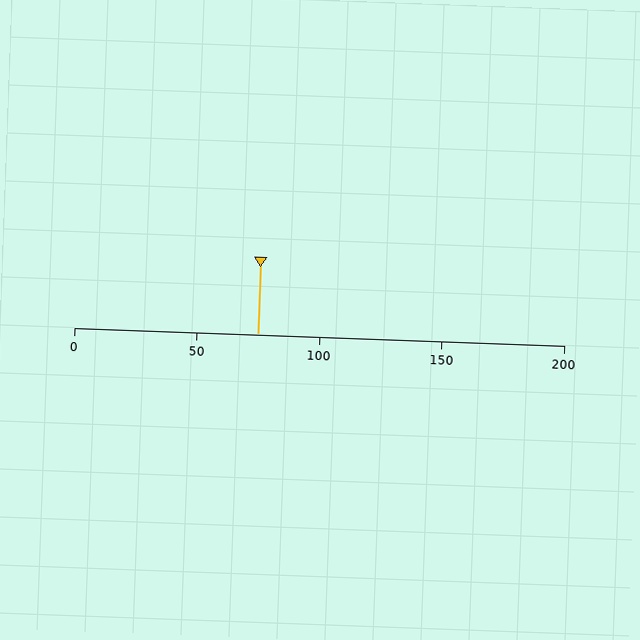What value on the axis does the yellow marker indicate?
The marker indicates approximately 75.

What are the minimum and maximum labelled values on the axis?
The axis runs from 0 to 200.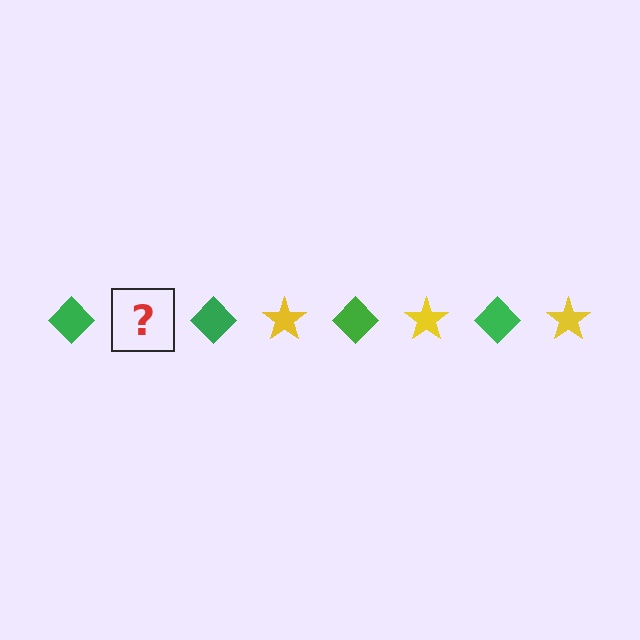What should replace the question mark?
The question mark should be replaced with a yellow star.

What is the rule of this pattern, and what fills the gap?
The rule is that the pattern alternates between green diamond and yellow star. The gap should be filled with a yellow star.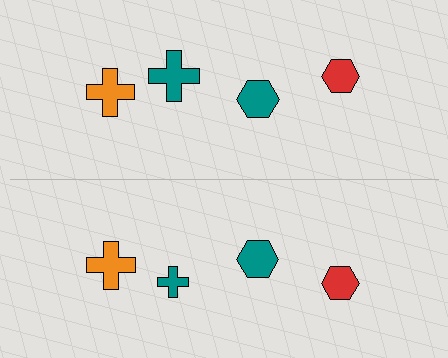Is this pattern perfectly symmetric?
No, the pattern is not perfectly symmetric. The teal cross on the bottom side has a different size than its mirror counterpart.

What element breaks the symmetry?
The teal cross on the bottom side has a different size than its mirror counterpart.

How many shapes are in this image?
There are 8 shapes in this image.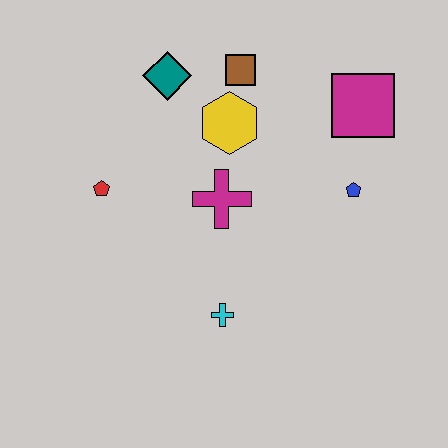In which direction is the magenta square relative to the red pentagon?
The magenta square is to the right of the red pentagon.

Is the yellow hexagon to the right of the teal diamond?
Yes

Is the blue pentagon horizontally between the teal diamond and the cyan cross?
No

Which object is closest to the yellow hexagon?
The brown square is closest to the yellow hexagon.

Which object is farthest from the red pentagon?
The magenta square is farthest from the red pentagon.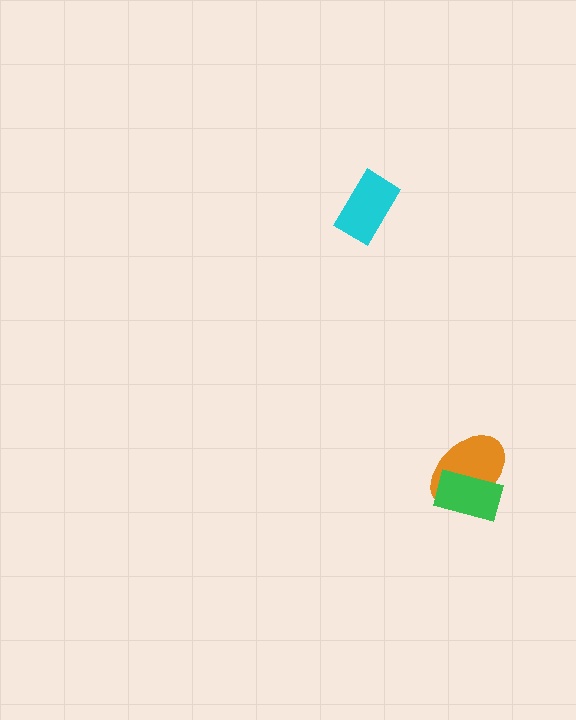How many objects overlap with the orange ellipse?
1 object overlaps with the orange ellipse.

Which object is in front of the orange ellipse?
The green rectangle is in front of the orange ellipse.